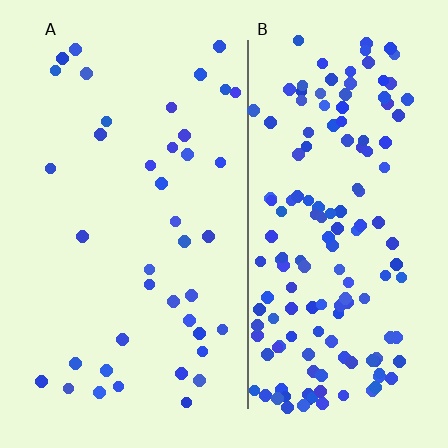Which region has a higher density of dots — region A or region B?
B (the right).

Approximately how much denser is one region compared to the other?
Approximately 3.8× — region B over region A.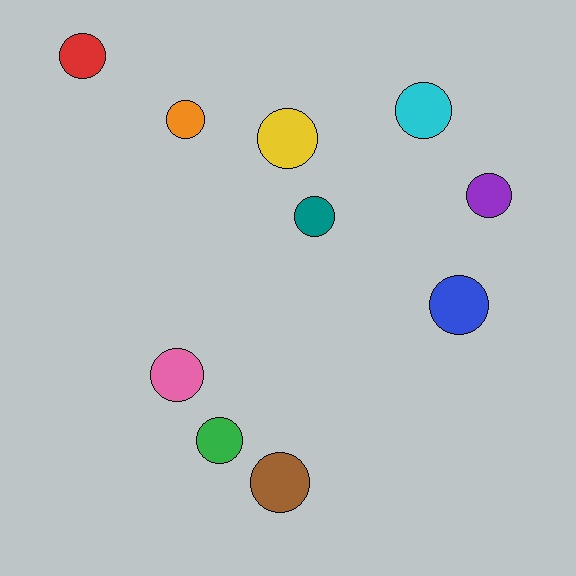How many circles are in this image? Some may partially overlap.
There are 10 circles.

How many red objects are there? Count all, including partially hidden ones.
There is 1 red object.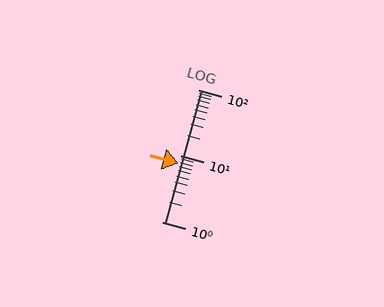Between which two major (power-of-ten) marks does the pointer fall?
The pointer is between 1 and 10.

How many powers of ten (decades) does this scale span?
The scale spans 2 decades, from 1 to 100.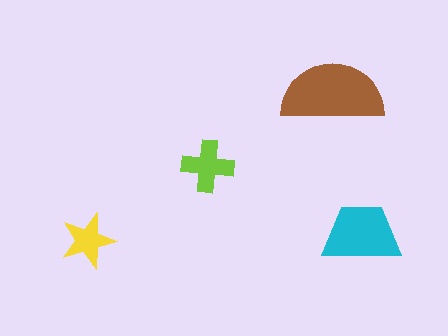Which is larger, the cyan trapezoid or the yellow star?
The cyan trapezoid.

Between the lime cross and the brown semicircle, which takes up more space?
The brown semicircle.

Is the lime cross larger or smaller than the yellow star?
Larger.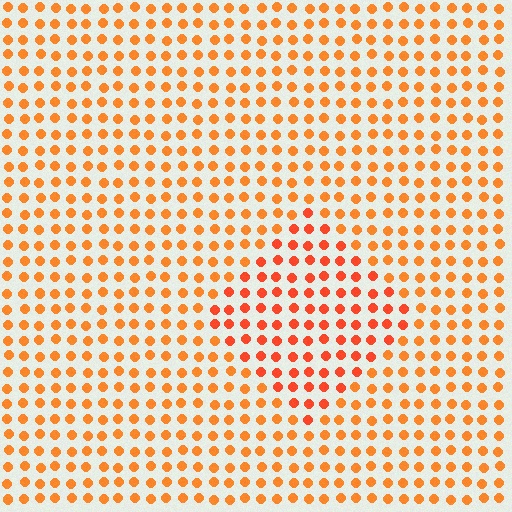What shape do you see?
I see a diamond.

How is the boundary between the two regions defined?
The boundary is defined purely by a slight shift in hue (about 19 degrees). Spacing, size, and orientation are identical on both sides.